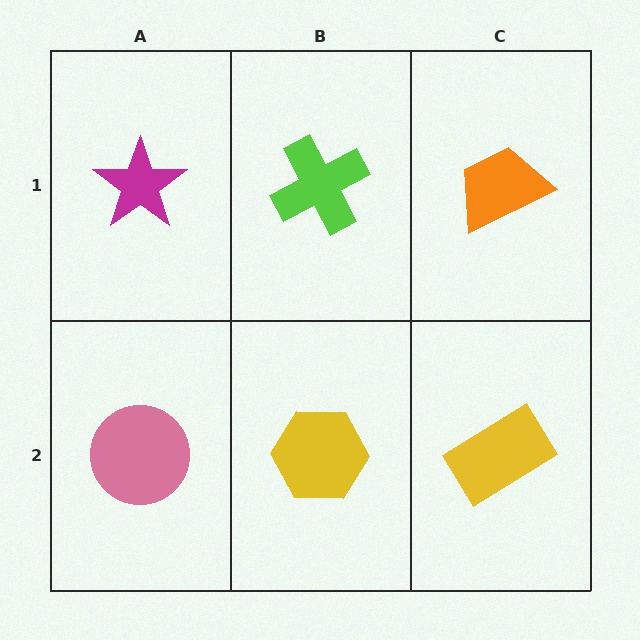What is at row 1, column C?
An orange trapezoid.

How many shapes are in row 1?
3 shapes.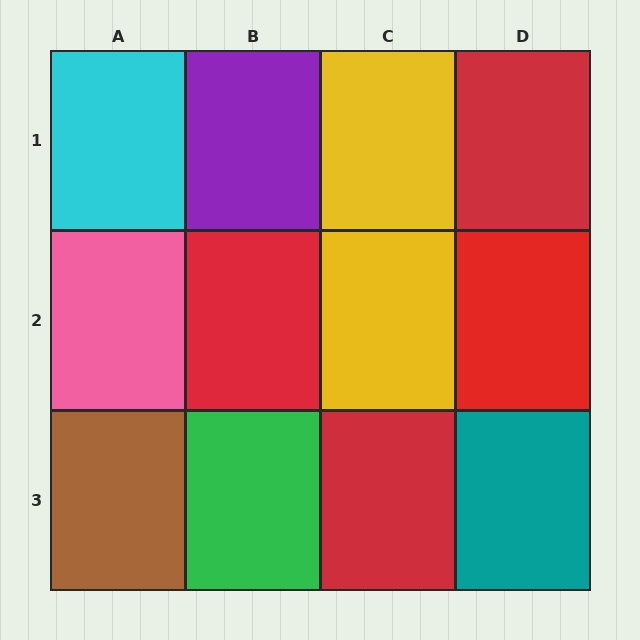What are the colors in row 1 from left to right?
Cyan, purple, yellow, red.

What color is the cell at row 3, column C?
Red.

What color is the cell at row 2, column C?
Yellow.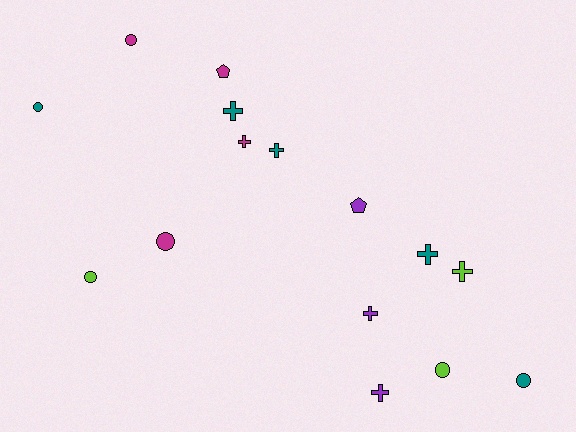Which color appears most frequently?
Teal, with 5 objects.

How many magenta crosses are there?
There is 1 magenta cross.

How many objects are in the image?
There are 15 objects.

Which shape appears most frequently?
Cross, with 7 objects.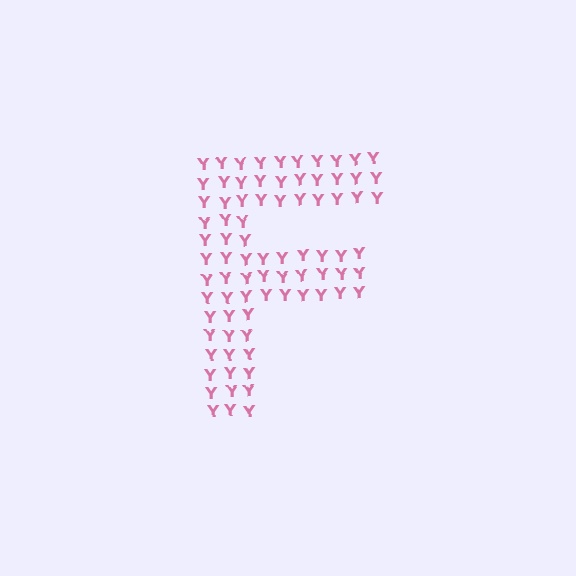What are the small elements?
The small elements are letter Y's.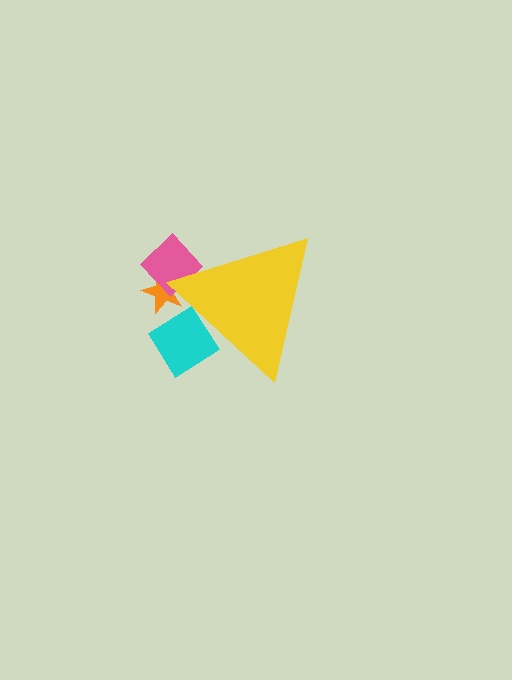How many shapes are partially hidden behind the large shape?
3 shapes are partially hidden.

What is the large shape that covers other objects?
A yellow triangle.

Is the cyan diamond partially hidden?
Yes, the cyan diamond is partially hidden behind the yellow triangle.